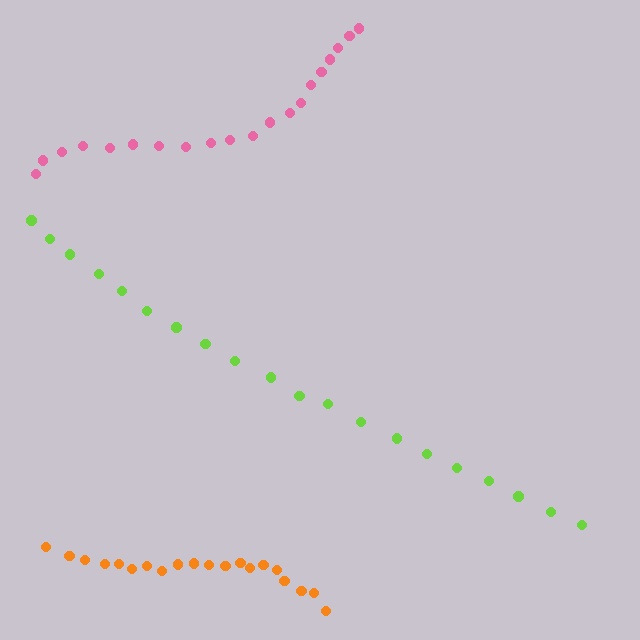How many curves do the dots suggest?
There are 3 distinct paths.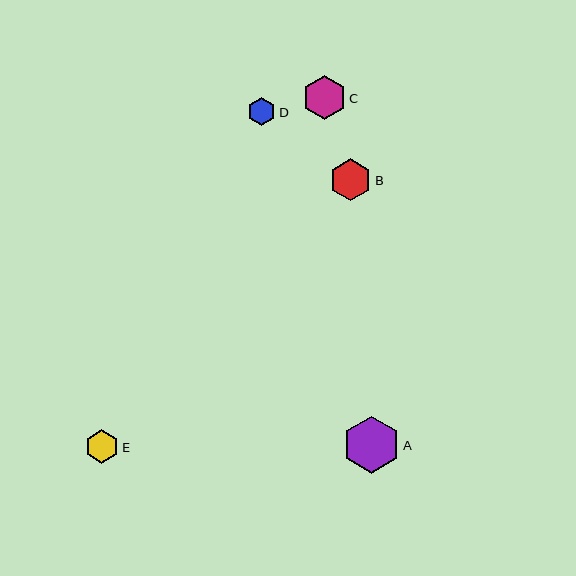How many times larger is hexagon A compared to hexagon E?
Hexagon A is approximately 1.7 times the size of hexagon E.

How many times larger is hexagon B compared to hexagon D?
Hexagon B is approximately 1.5 times the size of hexagon D.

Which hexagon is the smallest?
Hexagon D is the smallest with a size of approximately 28 pixels.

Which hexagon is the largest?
Hexagon A is the largest with a size of approximately 57 pixels.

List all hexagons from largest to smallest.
From largest to smallest: A, C, B, E, D.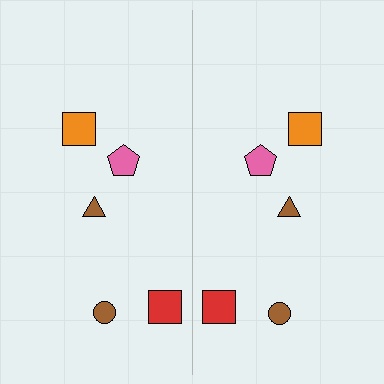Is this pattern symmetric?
Yes, this pattern has bilateral (reflection) symmetry.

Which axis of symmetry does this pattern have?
The pattern has a vertical axis of symmetry running through the center of the image.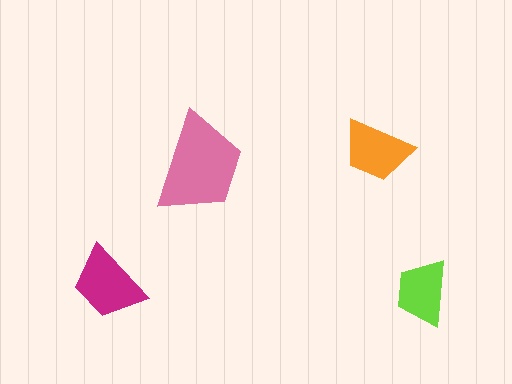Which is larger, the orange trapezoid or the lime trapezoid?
The orange one.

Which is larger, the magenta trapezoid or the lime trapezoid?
The magenta one.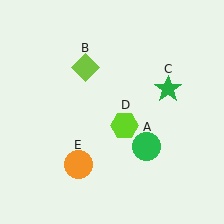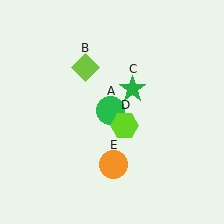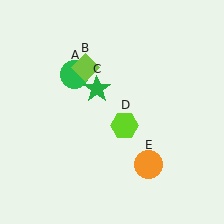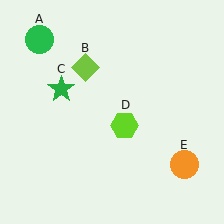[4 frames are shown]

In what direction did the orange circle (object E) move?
The orange circle (object E) moved right.